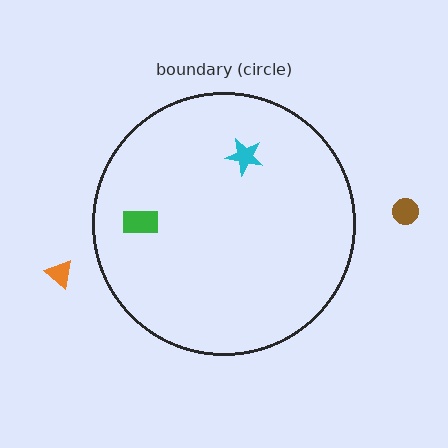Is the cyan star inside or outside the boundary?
Inside.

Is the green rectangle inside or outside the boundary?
Inside.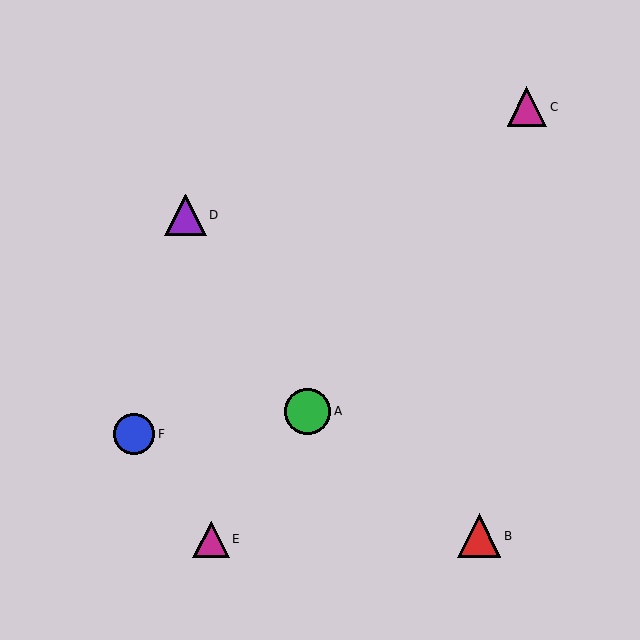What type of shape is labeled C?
Shape C is a magenta triangle.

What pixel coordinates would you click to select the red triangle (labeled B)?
Click at (479, 536) to select the red triangle B.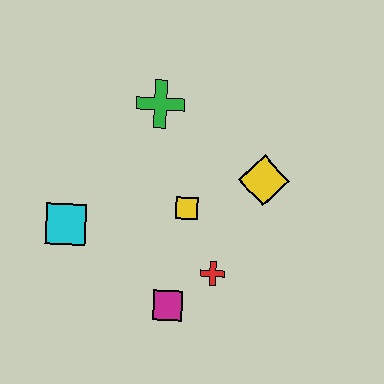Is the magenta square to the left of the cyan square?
No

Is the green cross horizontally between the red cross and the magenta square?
No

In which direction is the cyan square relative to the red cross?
The cyan square is to the left of the red cross.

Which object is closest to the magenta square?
The red cross is closest to the magenta square.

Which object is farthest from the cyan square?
The yellow diamond is farthest from the cyan square.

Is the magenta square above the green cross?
No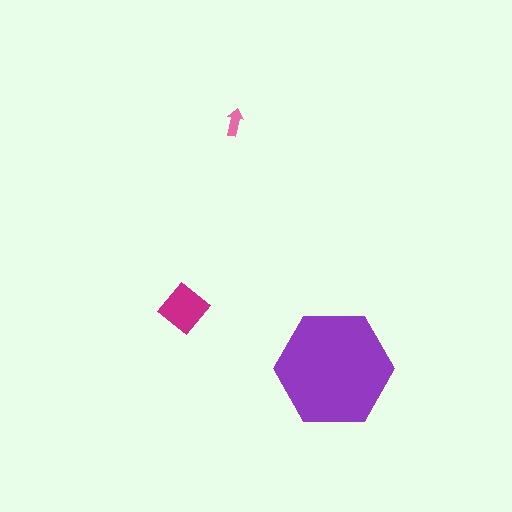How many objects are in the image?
There are 3 objects in the image.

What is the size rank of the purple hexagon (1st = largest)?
1st.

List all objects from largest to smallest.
The purple hexagon, the magenta diamond, the pink arrow.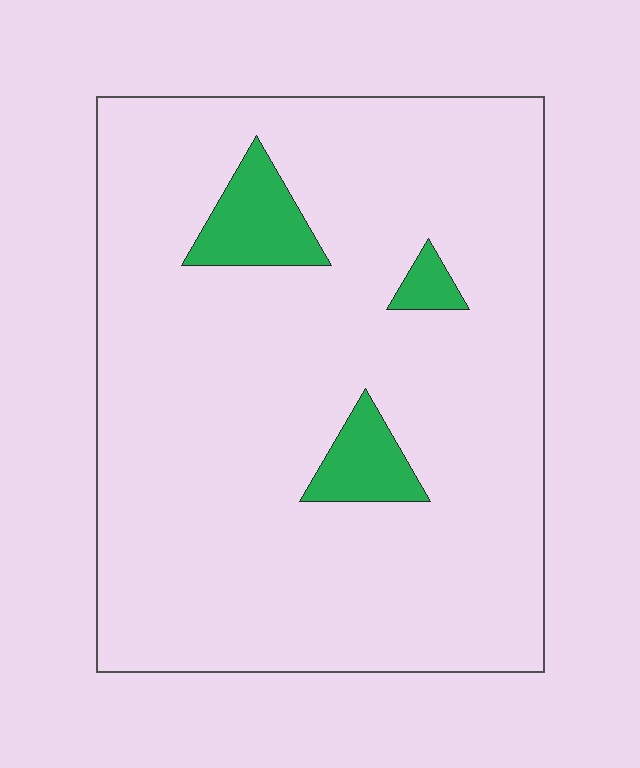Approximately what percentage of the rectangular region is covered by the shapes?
Approximately 10%.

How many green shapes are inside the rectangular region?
3.